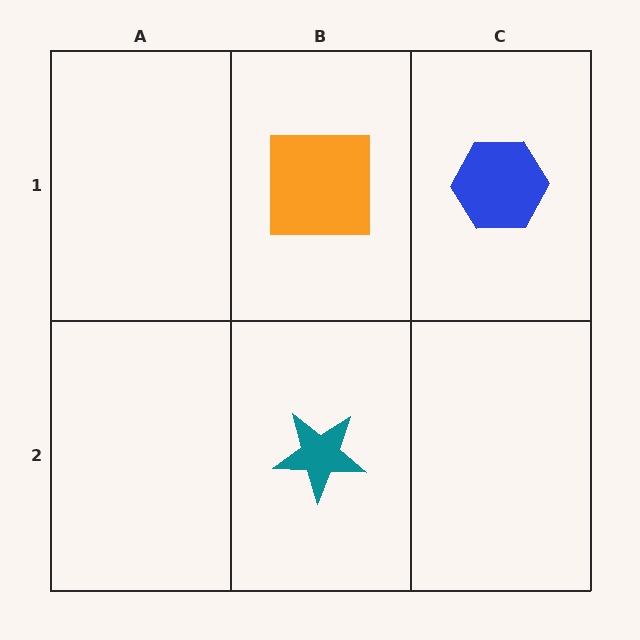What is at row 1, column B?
An orange square.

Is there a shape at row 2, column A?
No, that cell is empty.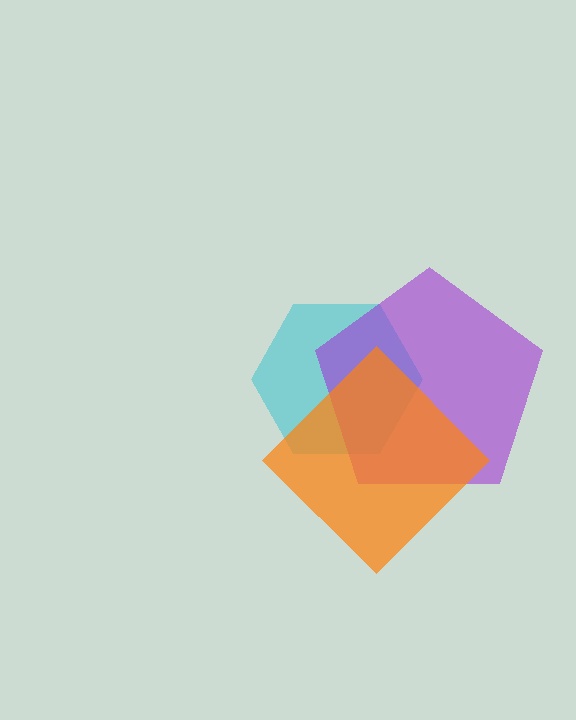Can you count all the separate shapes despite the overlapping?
Yes, there are 3 separate shapes.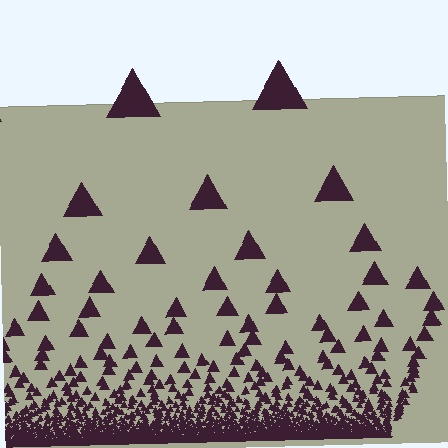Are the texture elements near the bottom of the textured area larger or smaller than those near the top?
Smaller. The gradient is inverted — elements near the bottom are smaller and denser.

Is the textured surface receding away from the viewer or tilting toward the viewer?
The surface appears to tilt toward the viewer. Texture elements get larger and sparser toward the top.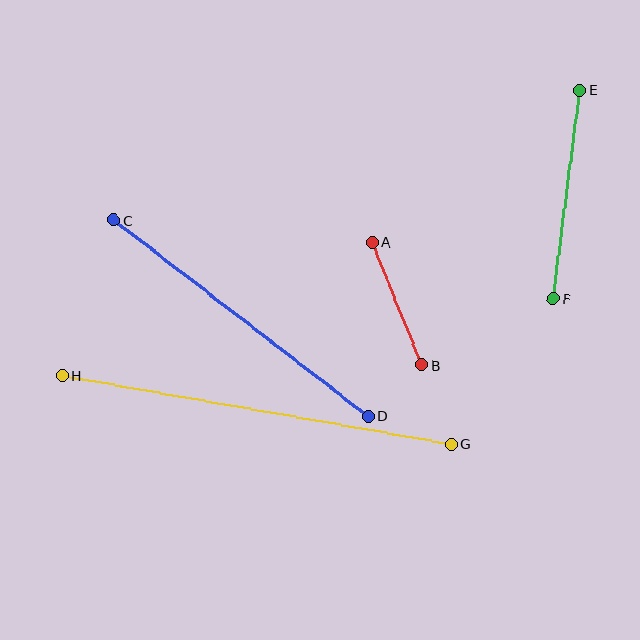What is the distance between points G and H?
The distance is approximately 395 pixels.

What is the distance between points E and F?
The distance is approximately 210 pixels.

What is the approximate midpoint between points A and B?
The midpoint is at approximately (397, 304) pixels.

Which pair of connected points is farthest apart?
Points G and H are farthest apart.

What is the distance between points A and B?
The distance is approximately 132 pixels.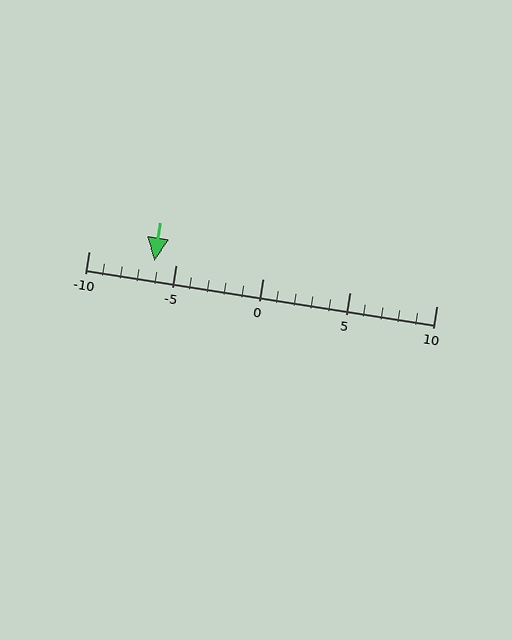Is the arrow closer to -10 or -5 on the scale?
The arrow is closer to -5.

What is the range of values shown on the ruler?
The ruler shows values from -10 to 10.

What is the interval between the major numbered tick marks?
The major tick marks are spaced 5 units apart.